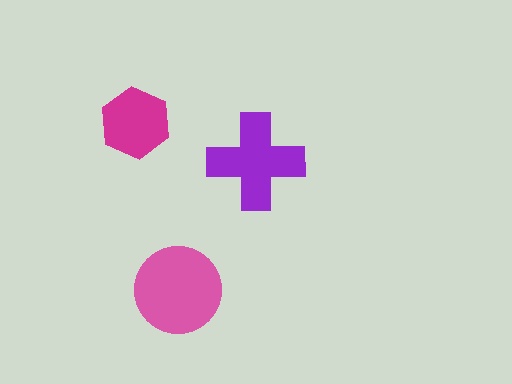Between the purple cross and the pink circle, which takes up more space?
The pink circle.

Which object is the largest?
The pink circle.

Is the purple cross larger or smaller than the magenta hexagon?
Larger.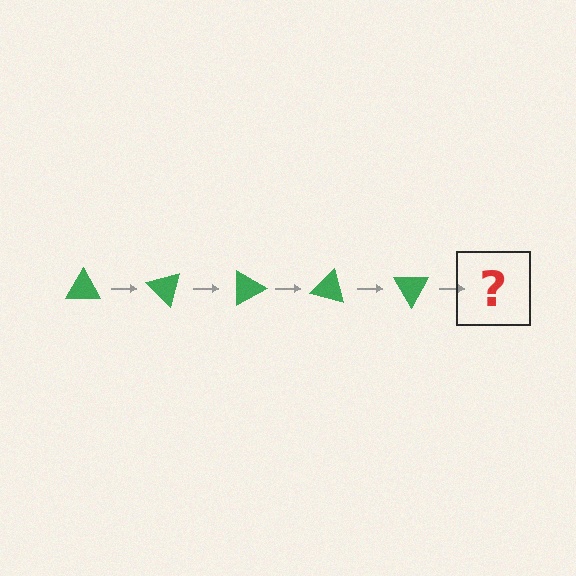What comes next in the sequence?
The next element should be a green triangle rotated 225 degrees.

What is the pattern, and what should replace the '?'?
The pattern is that the triangle rotates 45 degrees each step. The '?' should be a green triangle rotated 225 degrees.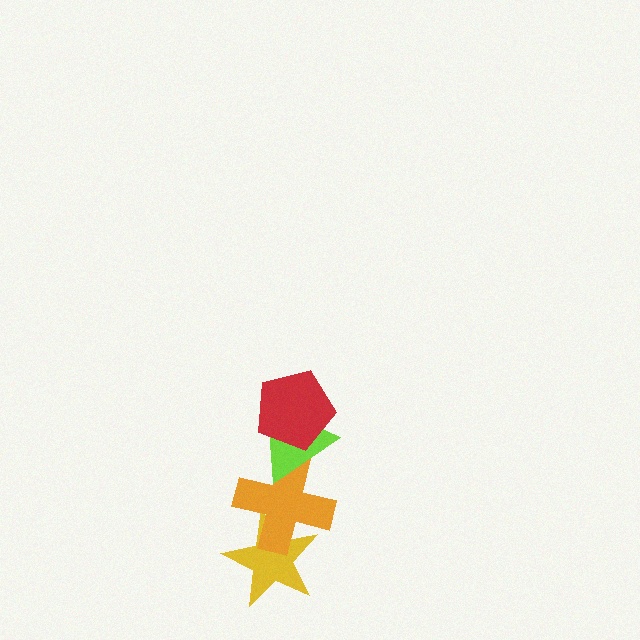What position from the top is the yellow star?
The yellow star is 4th from the top.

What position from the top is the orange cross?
The orange cross is 3rd from the top.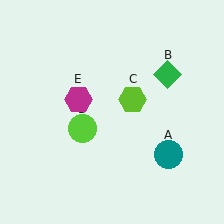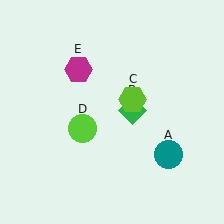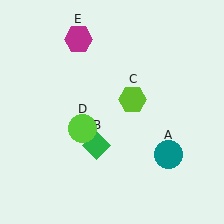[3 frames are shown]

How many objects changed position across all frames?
2 objects changed position: green diamond (object B), magenta hexagon (object E).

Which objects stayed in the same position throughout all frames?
Teal circle (object A) and lime hexagon (object C) and lime circle (object D) remained stationary.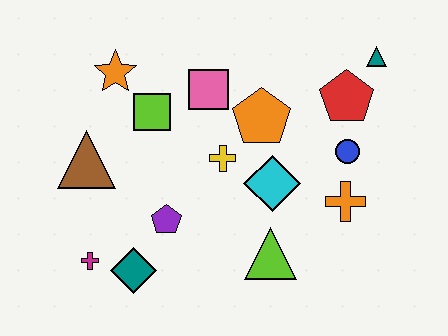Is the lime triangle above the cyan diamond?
No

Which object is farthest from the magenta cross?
The teal triangle is farthest from the magenta cross.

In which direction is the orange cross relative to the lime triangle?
The orange cross is to the right of the lime triangle.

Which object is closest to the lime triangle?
The cyan diamond is closest to the lime triangle.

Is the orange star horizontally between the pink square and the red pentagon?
No